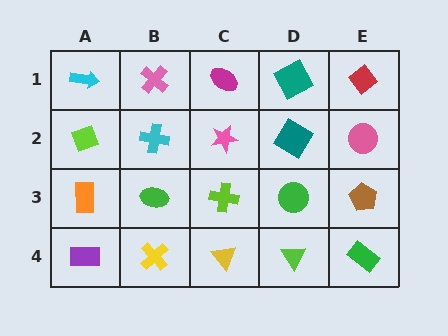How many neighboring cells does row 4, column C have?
3.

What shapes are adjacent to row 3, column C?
A pink star (row 2, column C), a yellow triangle (row 4, column C), a green ellipse (row 3, column B), a green circle (row 3, column D).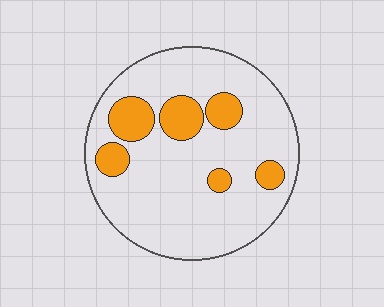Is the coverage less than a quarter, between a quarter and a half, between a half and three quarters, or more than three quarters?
Less than a quarter.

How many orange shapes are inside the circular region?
6.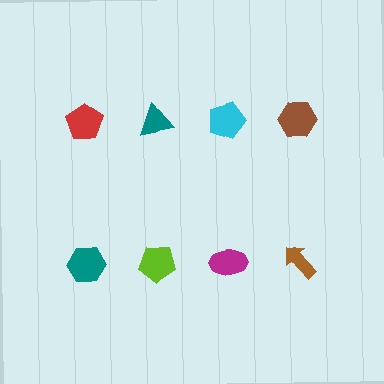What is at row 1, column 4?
A brown hexagon.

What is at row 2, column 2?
A lime pentagon.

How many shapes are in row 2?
4 shapes.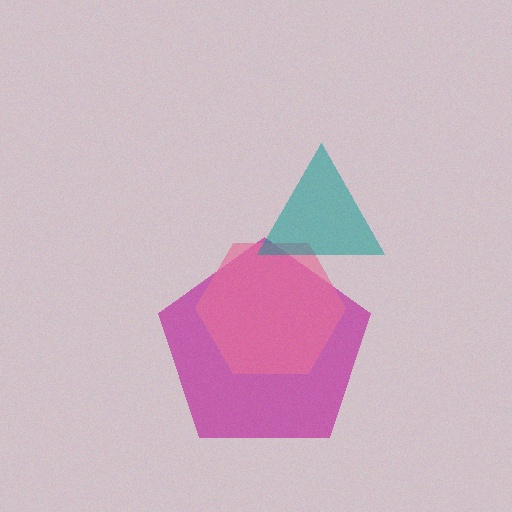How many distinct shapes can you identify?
There are 3 distinct shapes: a magenta pentagon, a pink hexagon, a teal triangle.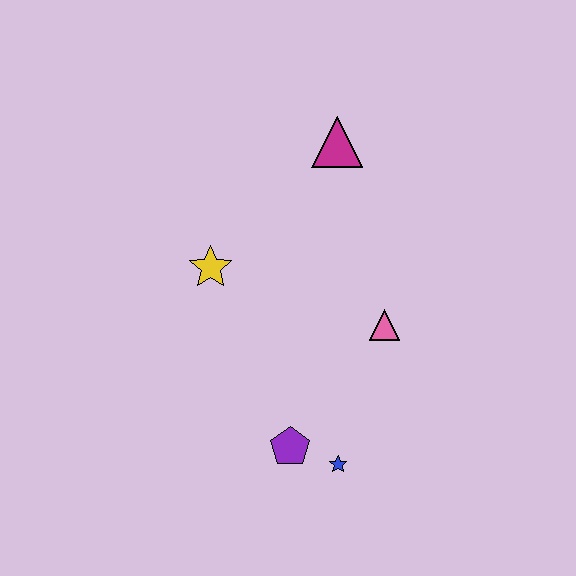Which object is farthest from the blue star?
The magenta triangle is farthest from the blue star.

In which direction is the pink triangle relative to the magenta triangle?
The pink triangle is below the magenta triangle.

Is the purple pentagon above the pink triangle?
No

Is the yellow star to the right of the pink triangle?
No